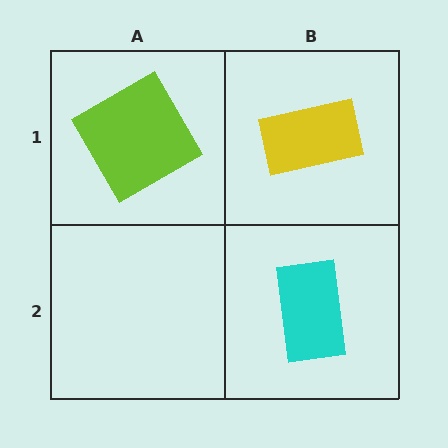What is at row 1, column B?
A yellow rectangle.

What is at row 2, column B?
A cyan rectangle.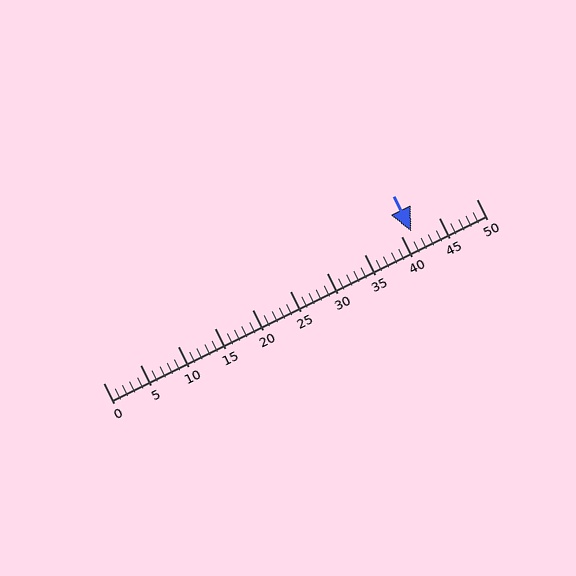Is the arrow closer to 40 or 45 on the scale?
The arrow is closer to 40.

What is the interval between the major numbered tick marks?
The major tick marks are spaced 5 units apart.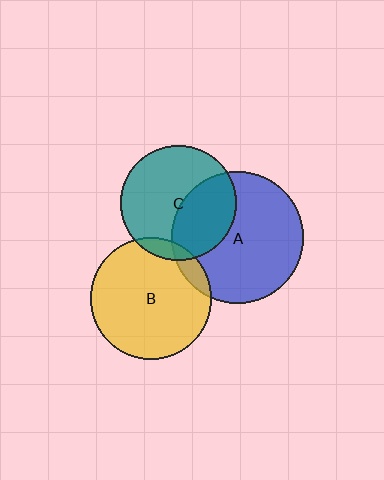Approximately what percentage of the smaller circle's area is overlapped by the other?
Approximately 10%.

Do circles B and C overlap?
Yes.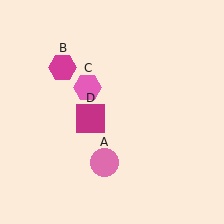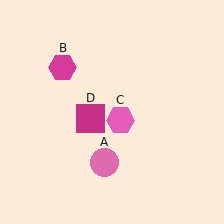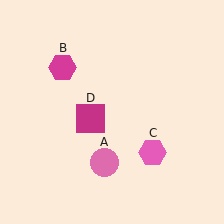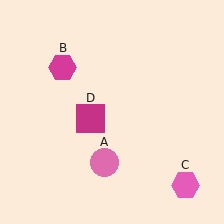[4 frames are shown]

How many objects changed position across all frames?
1 object changed position: pink hexagon (object C).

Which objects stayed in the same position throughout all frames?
Pink circle (object A) and magenta hexagon (object B) and magenta square (object D) remained stationary.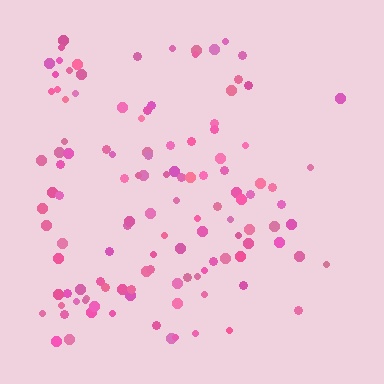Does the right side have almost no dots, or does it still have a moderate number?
Still a moderate number, just noticeably fewer than the left.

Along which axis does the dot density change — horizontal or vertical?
Horizontal.